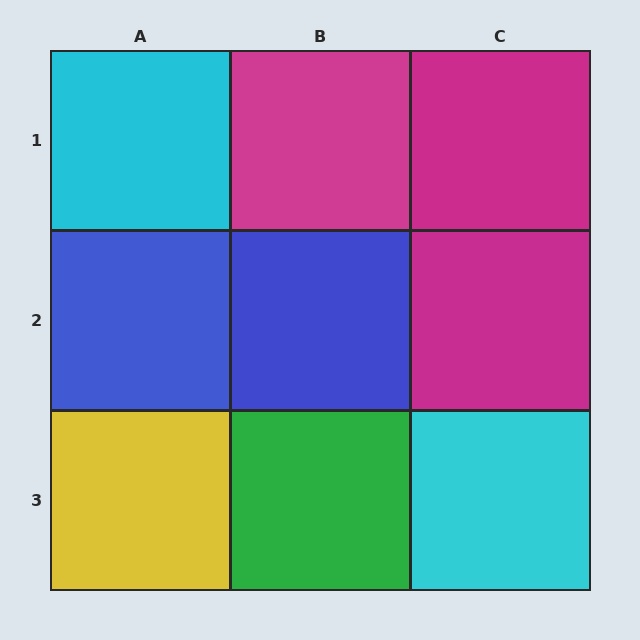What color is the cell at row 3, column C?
Cyan.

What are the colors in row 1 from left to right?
Cyan, magenta, magenta.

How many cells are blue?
2 cells are blue.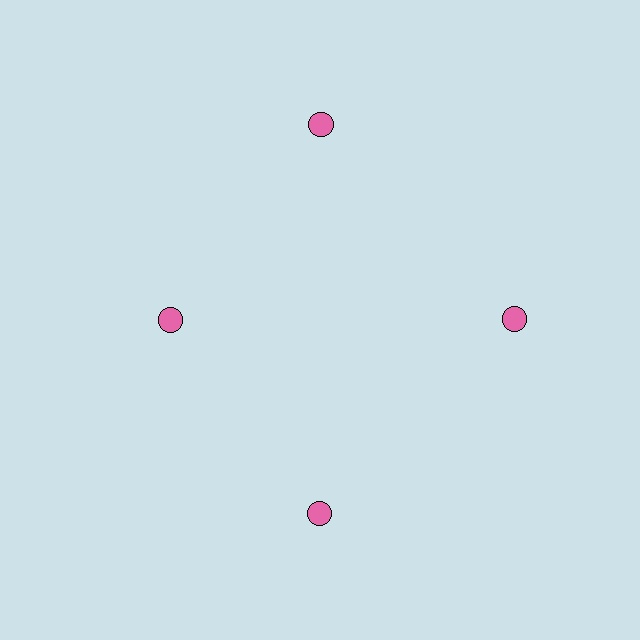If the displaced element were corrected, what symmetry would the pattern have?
It would have 4-fold rotational symmetry — the pattern would map onto itself every 90 degrees.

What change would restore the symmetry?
The symmetry would be restored by moving it outward, back onto the ring so that all 4 circles sit at equal angles and equal distance from the center.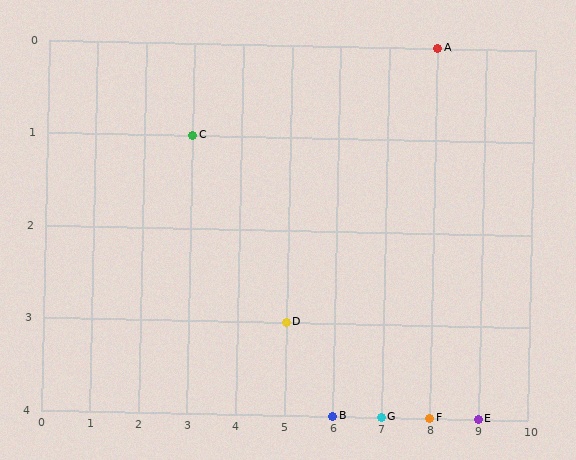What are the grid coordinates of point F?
Point F is at grid coordinates (8, 4).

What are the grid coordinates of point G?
Point G is at grid coordinates (7, 4).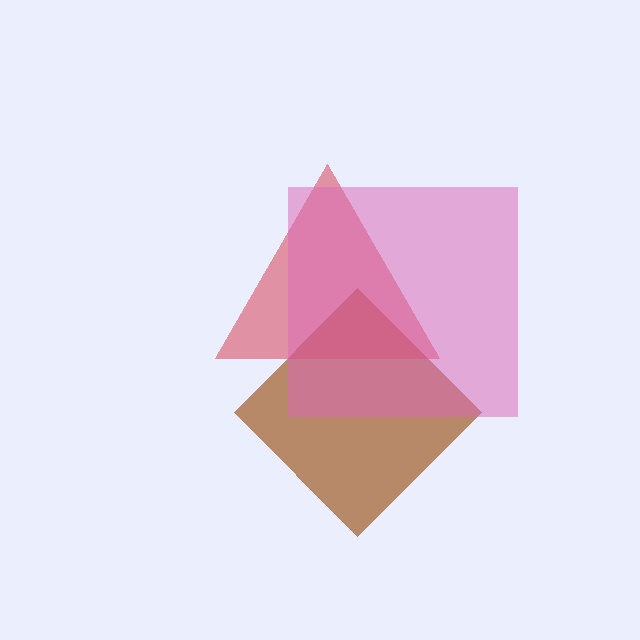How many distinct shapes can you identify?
There are 3 distinct shapes: a brown diamond, a red triangle, a pink square.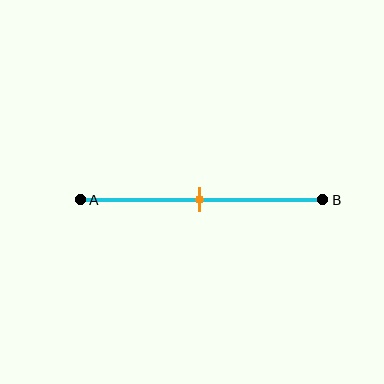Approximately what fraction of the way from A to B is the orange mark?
The orange mark is approximately 50% of the way from A to B.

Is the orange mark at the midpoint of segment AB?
Yes, the mark is approximately at the midpoint.